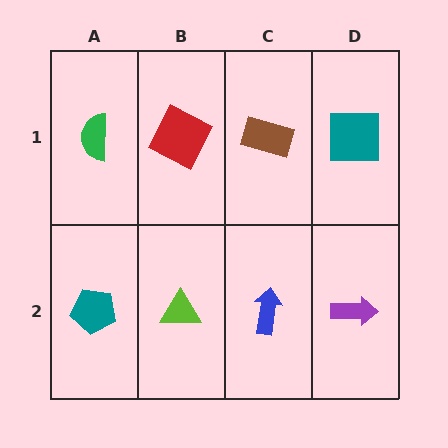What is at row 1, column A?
A green semicircle.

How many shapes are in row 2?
4 shapes.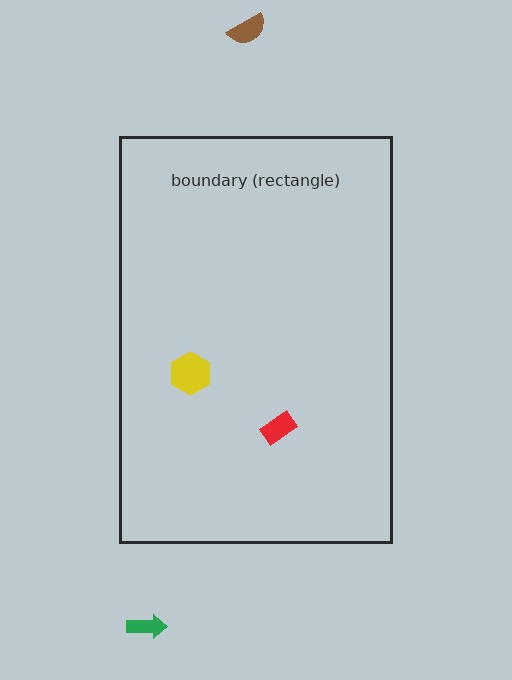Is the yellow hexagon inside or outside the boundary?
Inside.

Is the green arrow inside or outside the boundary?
Outside.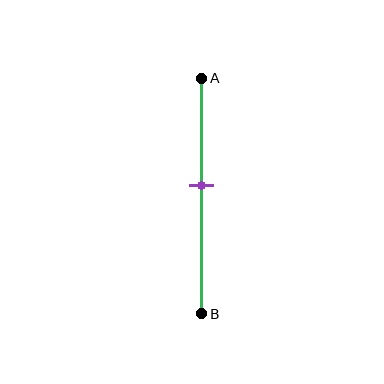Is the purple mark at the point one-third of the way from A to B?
No, the mark is at about 45% from A, not at the 33% one-third point.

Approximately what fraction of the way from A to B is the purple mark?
The purple mark is approximately 45% of the way from A to B.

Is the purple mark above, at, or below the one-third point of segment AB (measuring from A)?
The purple mark is below the one-third point of segment AB.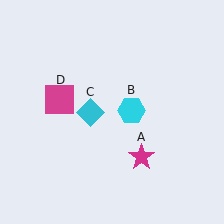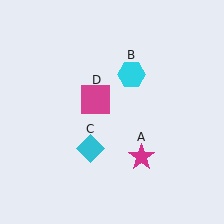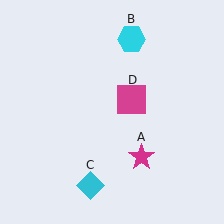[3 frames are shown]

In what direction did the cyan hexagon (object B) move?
The cyan hexagon (object B) moved up.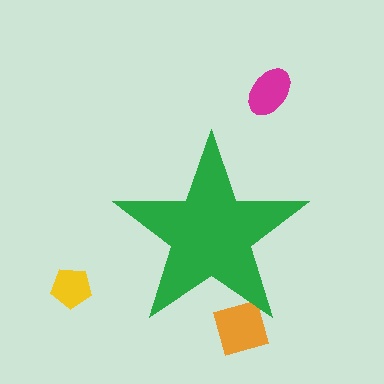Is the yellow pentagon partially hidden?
No, the yellow pentagon is fully visible.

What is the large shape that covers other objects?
A green star.